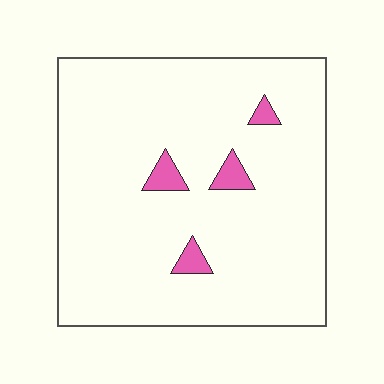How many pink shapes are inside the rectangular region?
4.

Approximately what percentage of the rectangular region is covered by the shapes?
Approximately 5%.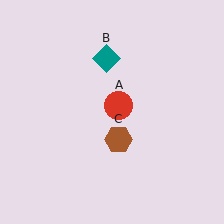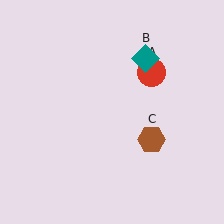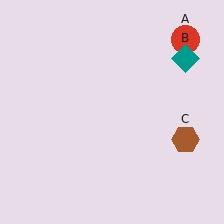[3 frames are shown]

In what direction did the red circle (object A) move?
The red circle (object A) moved up and to the right.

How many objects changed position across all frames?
3 objects changed position: red circle (object A), teal diamond (object B), brown hexagon (object C).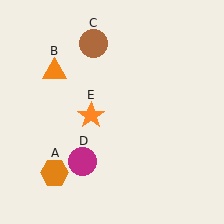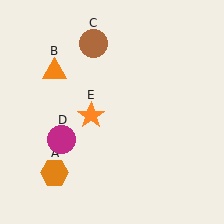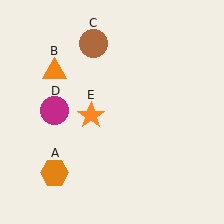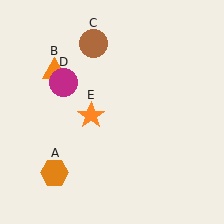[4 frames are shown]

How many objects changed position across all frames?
1 object changed position: magenta circle (object D).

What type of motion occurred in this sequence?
The magenta circle (object D) rotated clockwise around the center of the scene.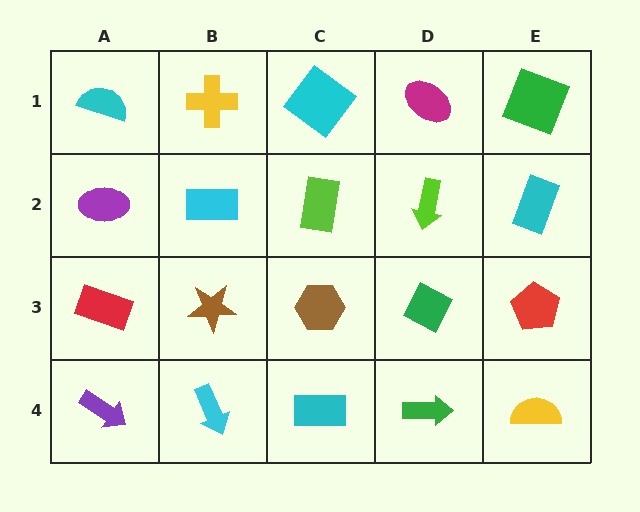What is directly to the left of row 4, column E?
A green arrow.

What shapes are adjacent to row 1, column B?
A cyan rectangle (row 2, column B), a cyan semicircle (row 1, column A), a cyan diamond (row 1, column C).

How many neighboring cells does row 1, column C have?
3.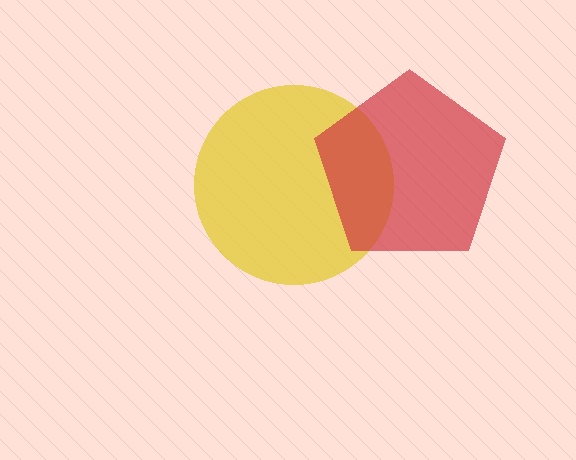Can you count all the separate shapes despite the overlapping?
Yes, there are 2 separate shapes.